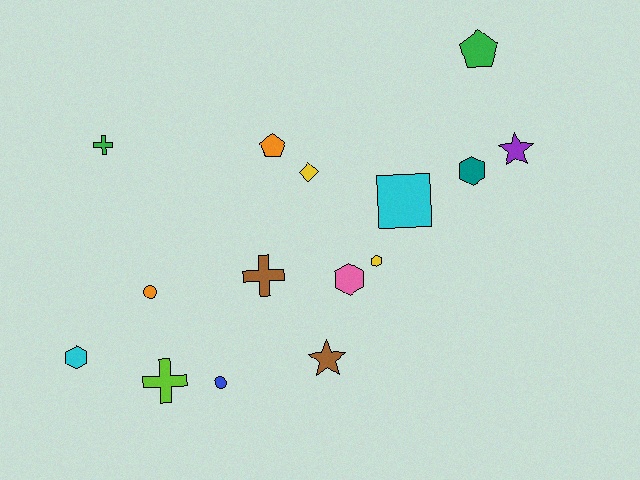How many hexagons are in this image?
There are 4 hexagons.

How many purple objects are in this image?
There is 1 purple object.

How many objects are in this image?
There are 15 objects.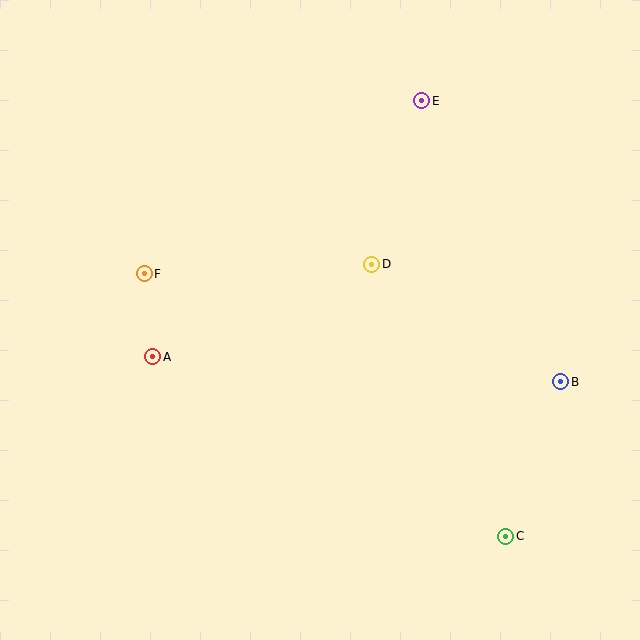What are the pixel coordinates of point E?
Point E is at (422, 101).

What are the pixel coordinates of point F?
Point F is at (144, 274).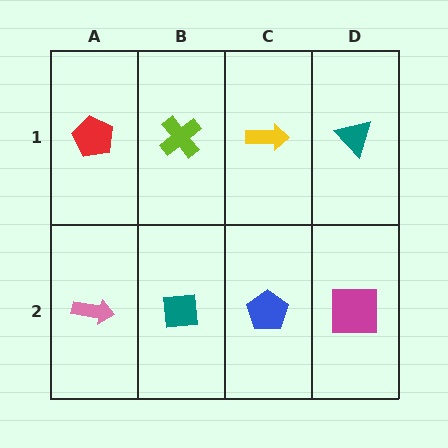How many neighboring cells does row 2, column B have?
3.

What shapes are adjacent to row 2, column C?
A yellow arrow (row 1, column C), a teal square (row 2, column B), a magenta square (row 2, column D).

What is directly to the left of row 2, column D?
A blue pentagon.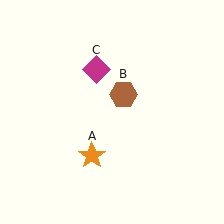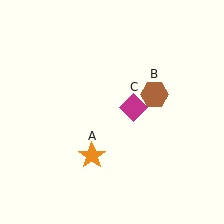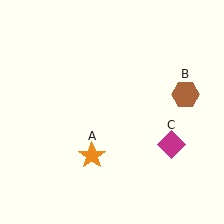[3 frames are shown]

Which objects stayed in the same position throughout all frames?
Orange star (object A) remained stationary.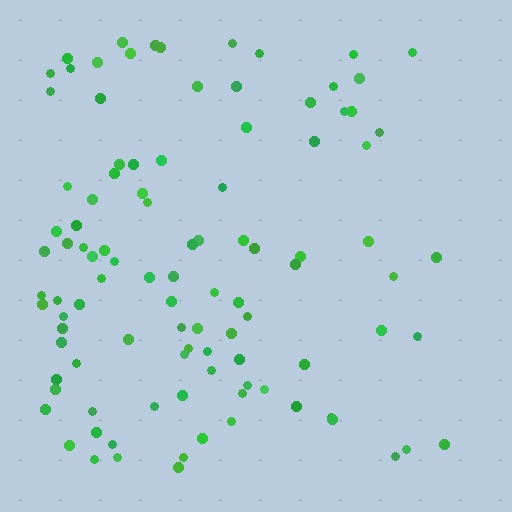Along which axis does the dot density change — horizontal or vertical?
Horizontal.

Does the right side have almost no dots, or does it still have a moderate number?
Still a moderate number, just noticeably fewer than the left.